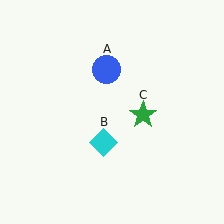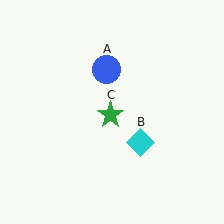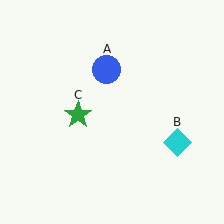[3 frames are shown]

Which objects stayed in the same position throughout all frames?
Blue circle (object A) remained stationary.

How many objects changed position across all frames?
2 objects changed position: cyan diamond (object B), green star (object C).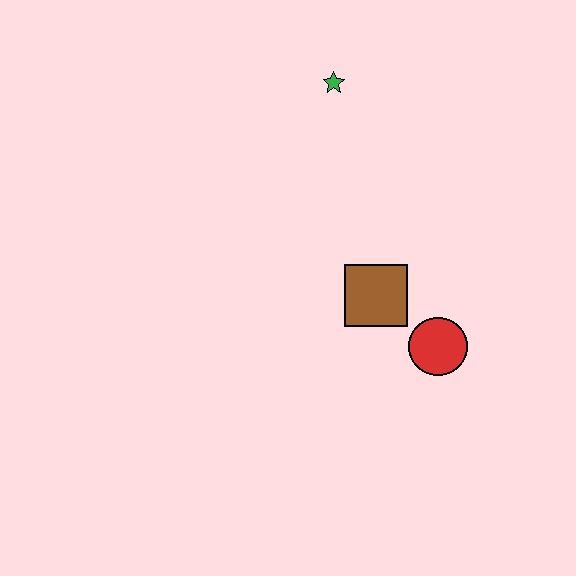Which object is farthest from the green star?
The red circle is farthest from the green star.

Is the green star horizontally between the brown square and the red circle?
No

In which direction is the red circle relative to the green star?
The red circle is below the green star.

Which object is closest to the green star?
The brown square is closest to the green star.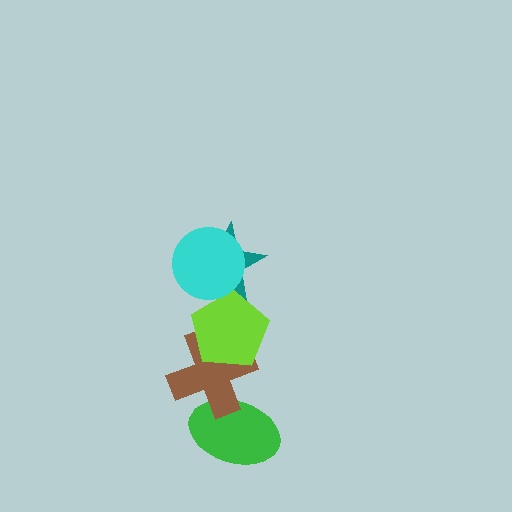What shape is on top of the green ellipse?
The brown cross is on top of the green ellipse.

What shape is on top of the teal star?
The cyan circle is on top of the teal star.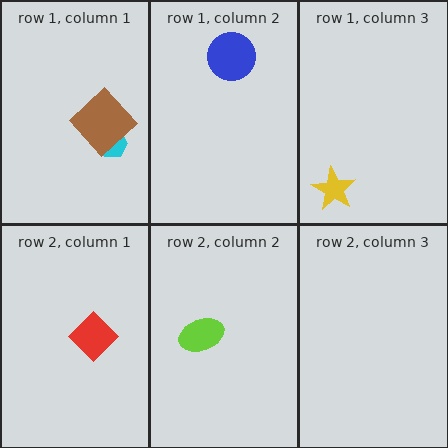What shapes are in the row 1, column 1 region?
The cyan hexagon, the brown diamond.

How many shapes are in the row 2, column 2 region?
1.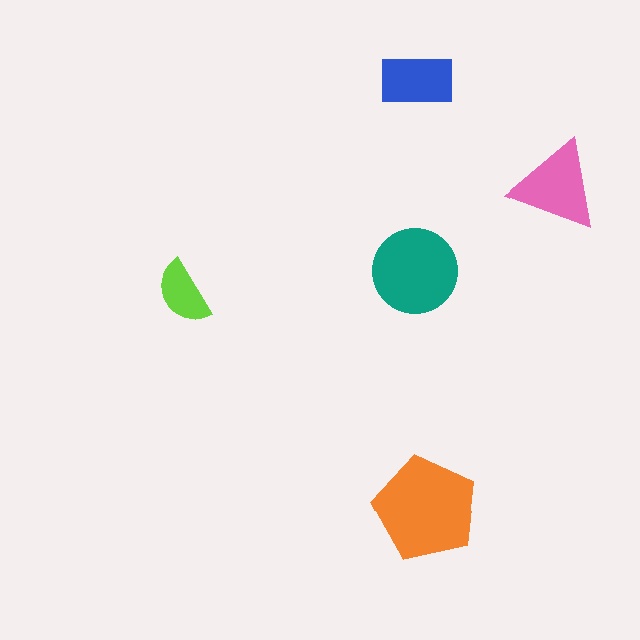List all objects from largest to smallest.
The orange pentagon, the teal circle, the pink triangle, the blue rectangle, the lime semicircle.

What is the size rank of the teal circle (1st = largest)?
2nd.